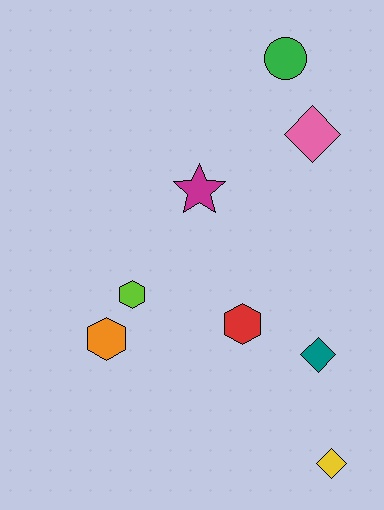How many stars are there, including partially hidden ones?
There is 1 star.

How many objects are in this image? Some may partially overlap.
There are 8 objects.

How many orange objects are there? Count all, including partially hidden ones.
There is 1 orange object.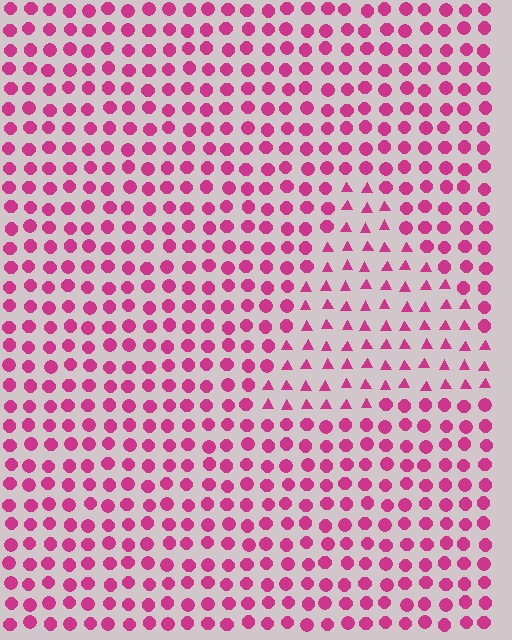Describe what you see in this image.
The image is filled with small magenta elements arranged in a uniform grid. A triangle-shaped region contains triangles, while the surrounding area contains circles. The boundary is defined purely by the change in element shape.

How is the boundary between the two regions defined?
The boundary is defined by a change in element shape: triangles inside vs. circles outside. All elements share the same color and spacing.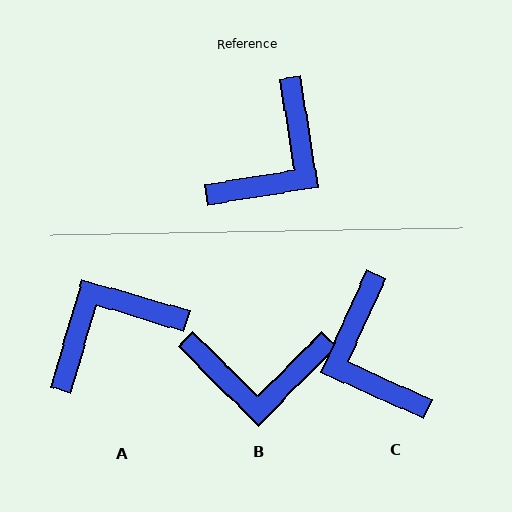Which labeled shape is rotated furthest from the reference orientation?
A, about 155 degrees away.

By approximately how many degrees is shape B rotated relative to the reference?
Approximately 54 degrees clockwise.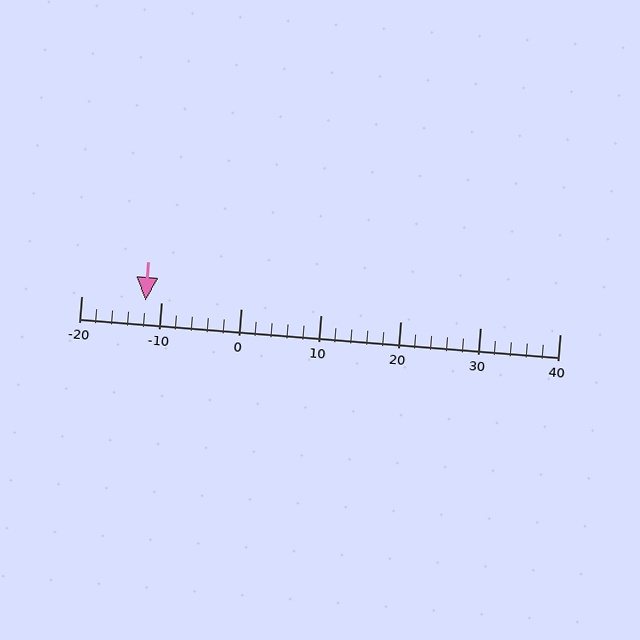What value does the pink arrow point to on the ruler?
The pink arrow points to approximately -12.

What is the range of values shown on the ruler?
The ruler shows values from -20 to 40.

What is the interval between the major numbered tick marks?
The major tick marks are spaced 10 units apart.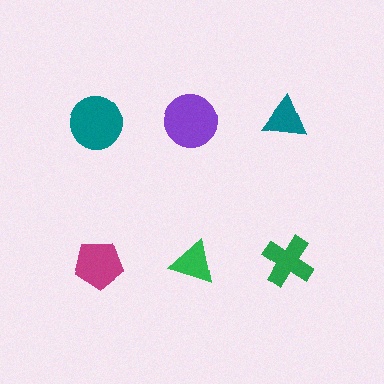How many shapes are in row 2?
3 shapes.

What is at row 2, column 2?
A green triangle.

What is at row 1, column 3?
A teal triangle.